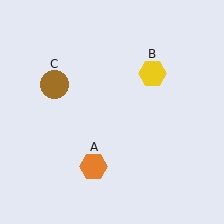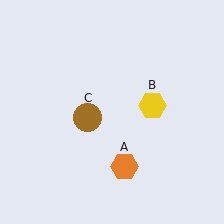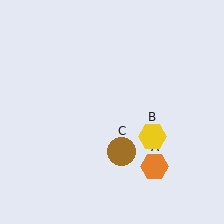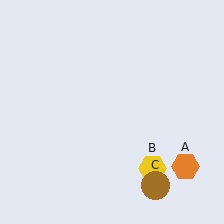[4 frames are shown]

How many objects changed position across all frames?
3 objects changed position: orange hexagon (object A), yellow hexagon (object B), brown circle (object C).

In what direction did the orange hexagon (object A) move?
The orange hexagon (object A) moved right.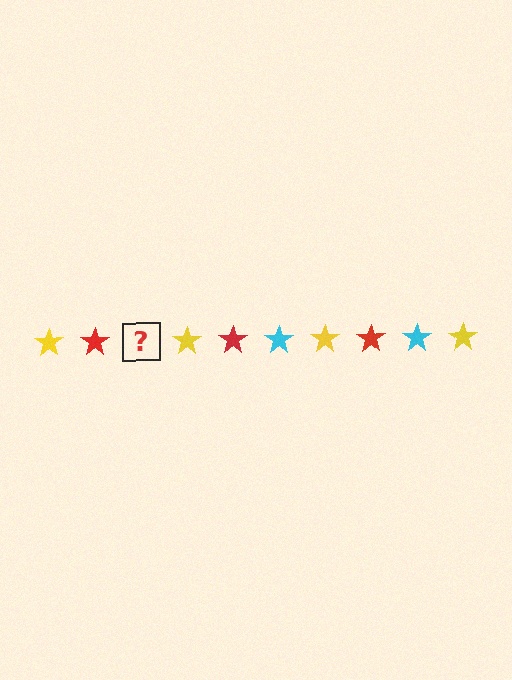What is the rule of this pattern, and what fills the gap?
The rule is that the pattern cycles through yellow, red, cyan stars. The gap should be filled with a cyan star.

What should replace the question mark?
The question mark should be replaced with a cyan star.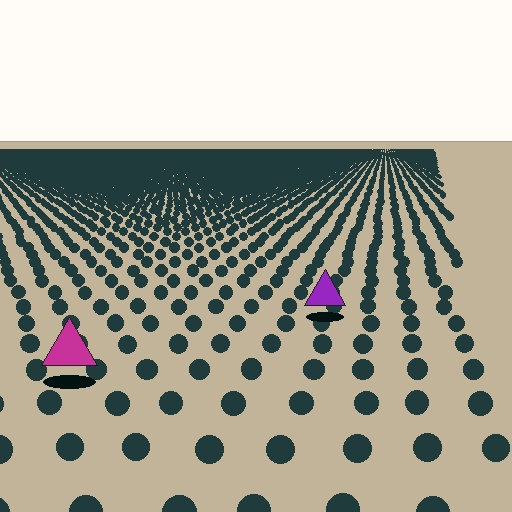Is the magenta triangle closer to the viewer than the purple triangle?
Yes. The magenta triangle is closer — you can tell from the texture gradient: the ground texture is coarser near it.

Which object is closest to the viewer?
The magenta triangle is closest. The texture marks near it are larger and more spread out.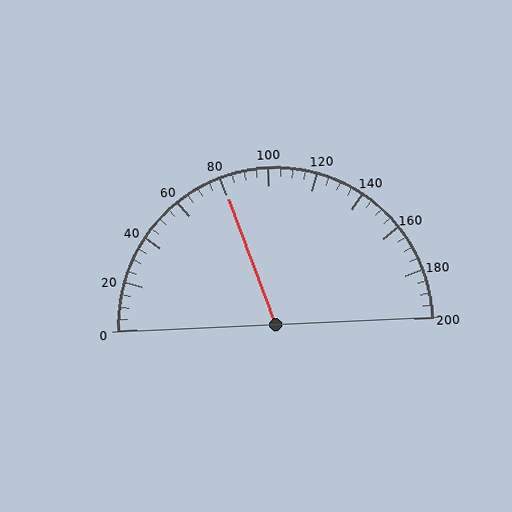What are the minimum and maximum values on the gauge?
The gauge ranges from 0 to 200.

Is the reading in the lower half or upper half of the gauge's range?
The reading is in the lower half of the range (0 to 200).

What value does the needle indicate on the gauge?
The needle indicates approximately 80.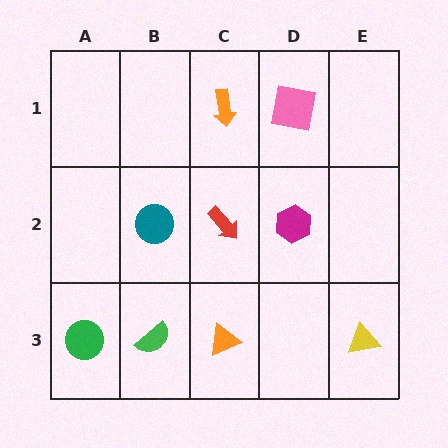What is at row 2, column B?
A teal circle.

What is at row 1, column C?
An orange arrow.